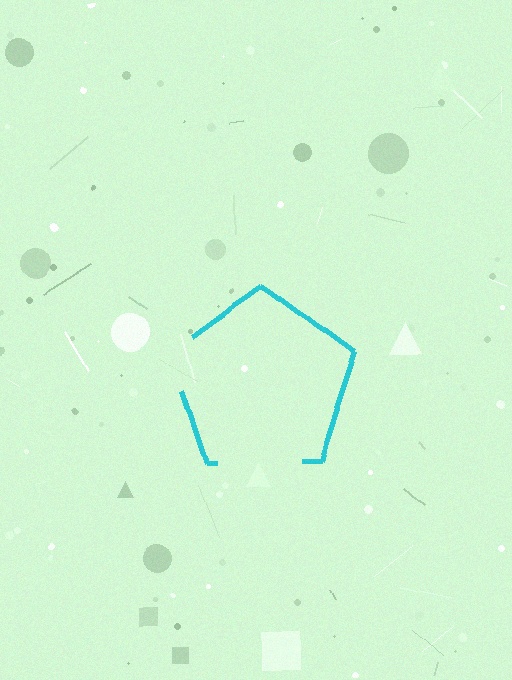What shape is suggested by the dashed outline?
The dashed outline suggests a pentagon.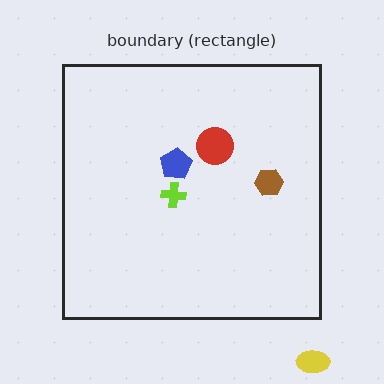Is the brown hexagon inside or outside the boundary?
Inside.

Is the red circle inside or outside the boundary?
Inside.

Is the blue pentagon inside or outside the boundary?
Inside.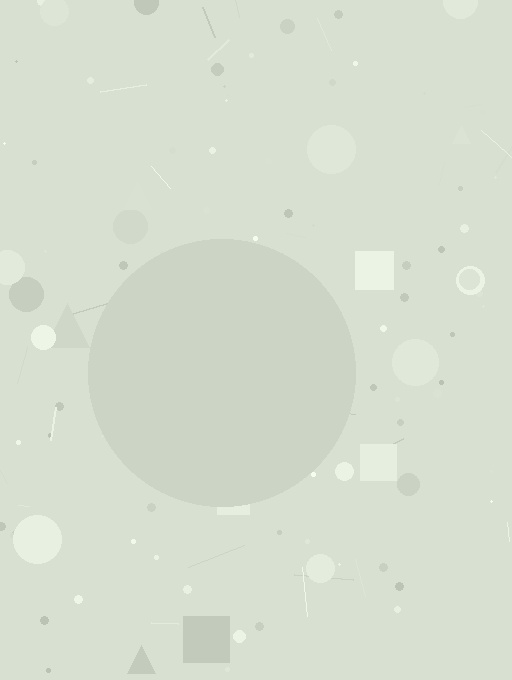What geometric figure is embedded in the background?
A circle is embedded in the background.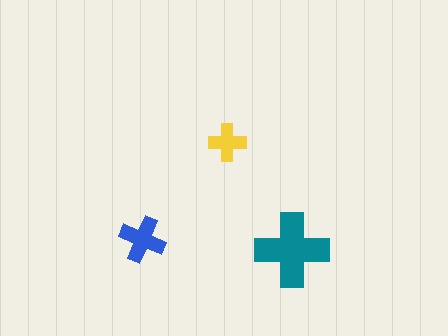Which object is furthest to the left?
The blue cross is leftmost.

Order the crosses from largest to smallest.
the teal one, the blue one, the yellow one.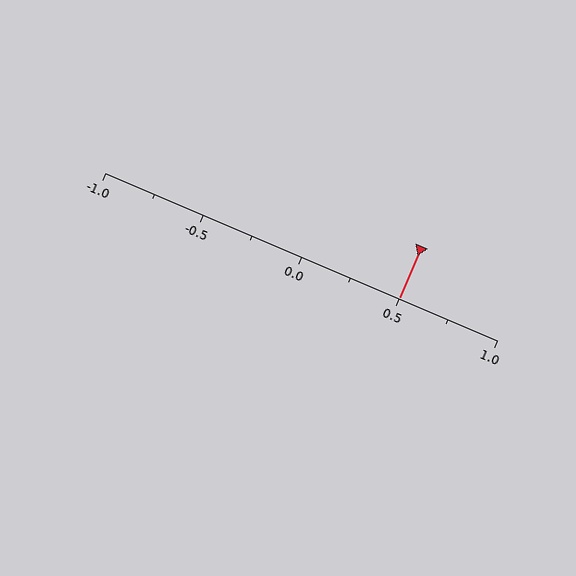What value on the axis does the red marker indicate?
The marker indicates approximately 0.5.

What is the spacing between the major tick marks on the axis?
The major ticks are spaced 0.5 apart.